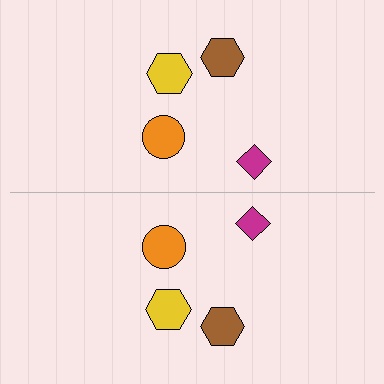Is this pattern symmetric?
Yes, this pattern has bilateral (reflection) symmetry.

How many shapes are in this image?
There are 8 shapes in this image.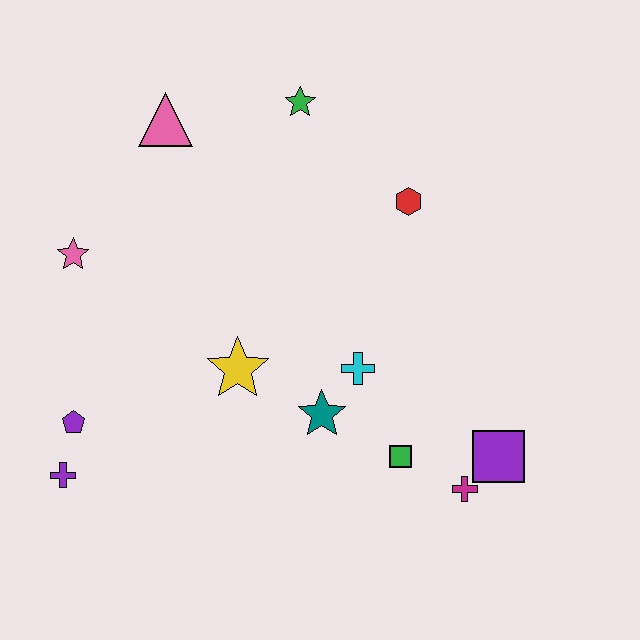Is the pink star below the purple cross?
No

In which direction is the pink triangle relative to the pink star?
The pink triangle is above the pink star.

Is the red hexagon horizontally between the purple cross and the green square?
No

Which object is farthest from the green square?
The pink triangle is farthest from the green square.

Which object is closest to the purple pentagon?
The purple cross is closest to the purple pentagon.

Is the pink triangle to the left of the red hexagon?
Yes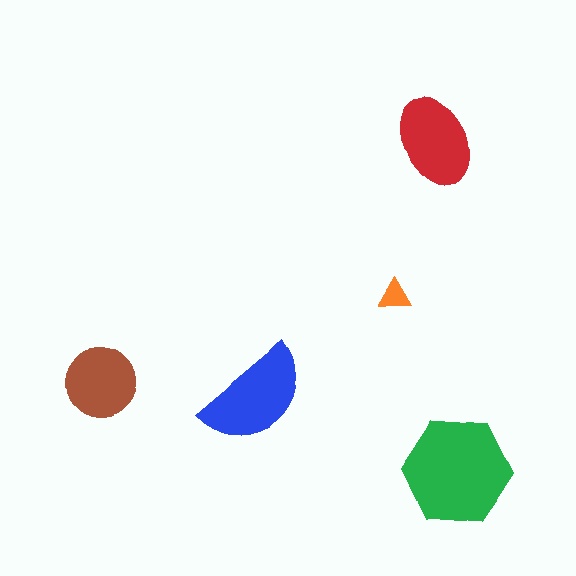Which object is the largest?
The green hexagon.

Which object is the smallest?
The orange triangle.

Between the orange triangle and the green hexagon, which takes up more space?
The green hexagon.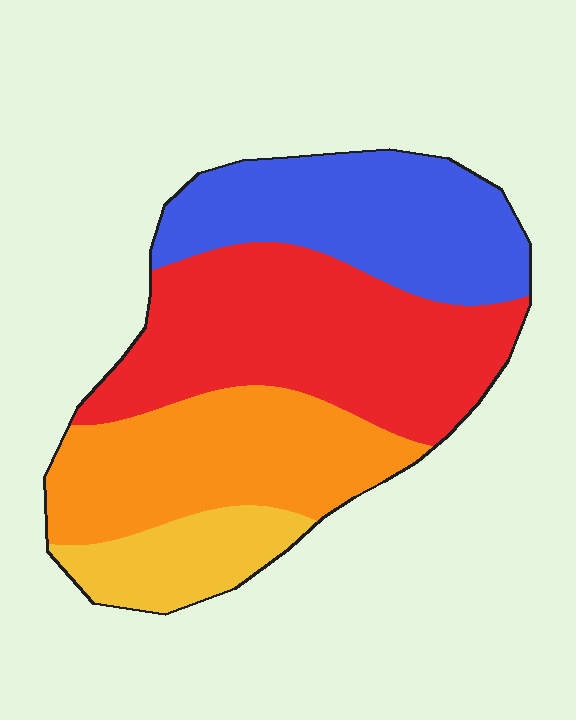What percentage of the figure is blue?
Blue covers about 25% of the figure.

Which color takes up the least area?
Yellow, at roughly 10%.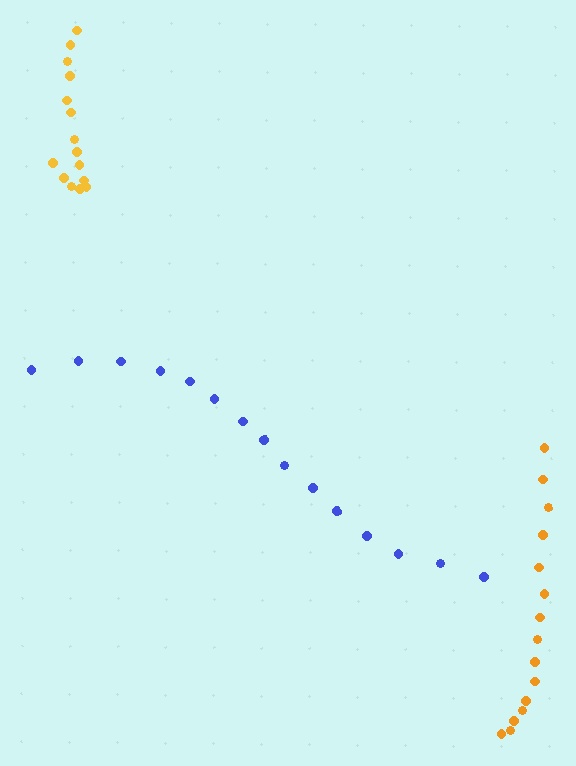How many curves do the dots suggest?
There are 3 distinct paths.